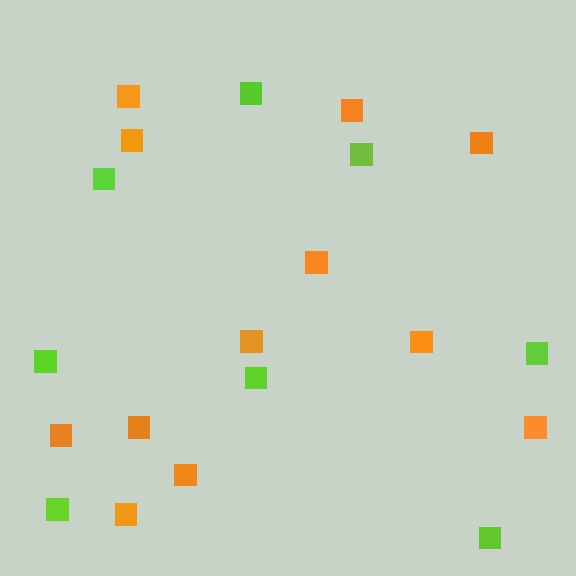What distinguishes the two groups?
There are 2 groups: one group of lime squares (8) and one group of orange squares (12).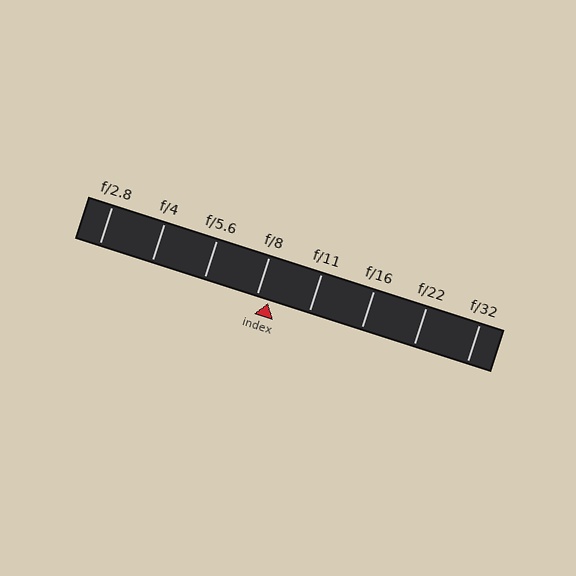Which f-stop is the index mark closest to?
The index mark is closest to f/8.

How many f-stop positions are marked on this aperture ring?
There are 8 f-stop positions marked.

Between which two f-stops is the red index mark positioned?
The index mark is between f/8 and f/11.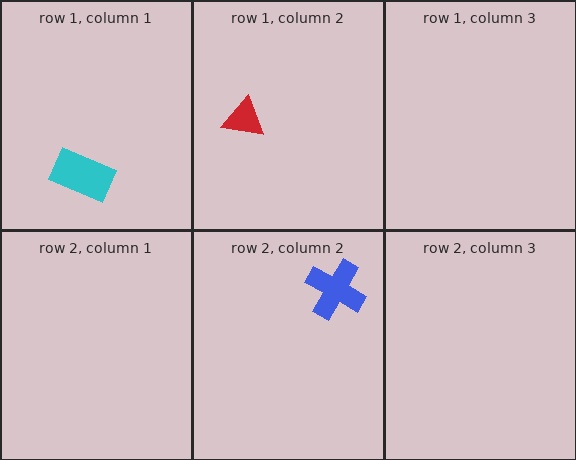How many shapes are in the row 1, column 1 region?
1.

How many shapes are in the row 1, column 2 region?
1.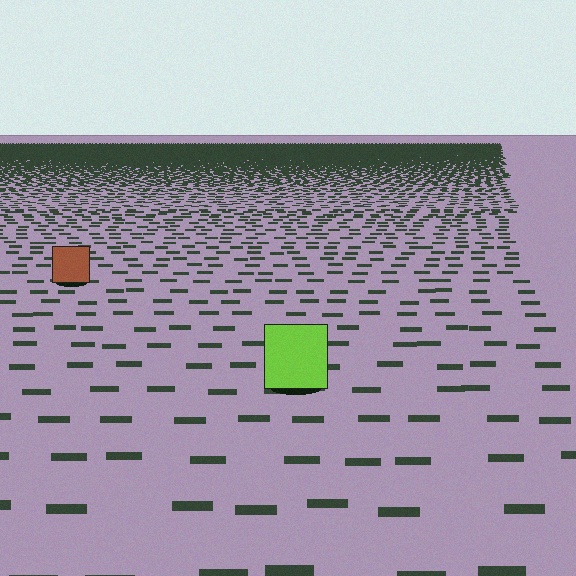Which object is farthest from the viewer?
The brown square is farthest from the viewer. It appears smaller and the ground texture around it is denser.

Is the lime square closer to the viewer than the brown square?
Yes. The lime square is closer — you can tell from the texture gradient: the ground texture is coarser near it.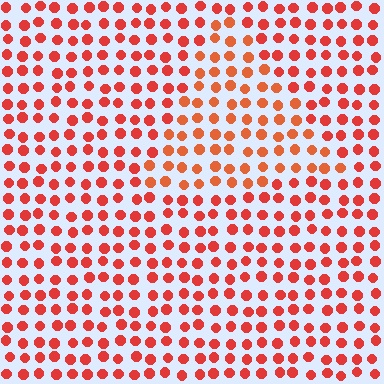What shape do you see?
I see a triangle.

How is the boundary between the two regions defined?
The boundary is defined purely by a slight shift in hue (about 16 degrees). Spacing, size, and orientation are identical on both sides.